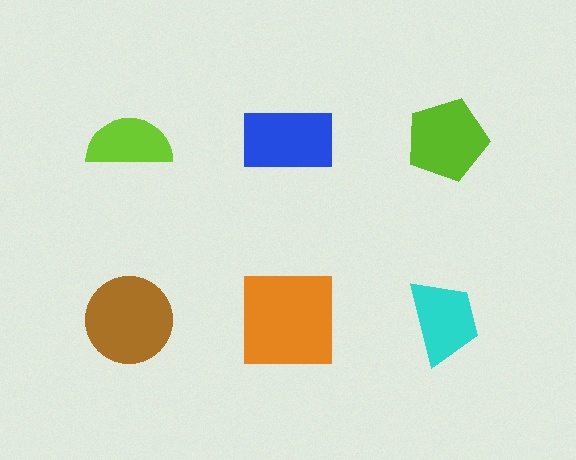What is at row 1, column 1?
A lime semicircle.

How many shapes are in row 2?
3 shapes.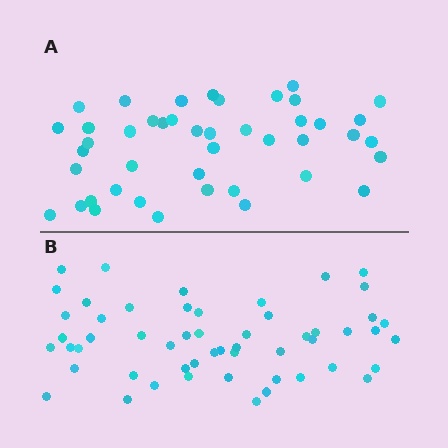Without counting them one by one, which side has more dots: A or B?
Region B (the bottom region) has more dots.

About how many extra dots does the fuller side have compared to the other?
Region B has roughly 10 or so more dots than region A.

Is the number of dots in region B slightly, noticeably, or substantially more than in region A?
Region B has only slightly more — the two regions are fairly close. The ratio is roughly 1.2 to 1.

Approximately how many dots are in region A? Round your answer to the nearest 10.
About 40 dots. (The exact count is 44, which rounds to 40.)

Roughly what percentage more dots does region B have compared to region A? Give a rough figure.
About 25% more.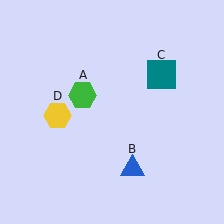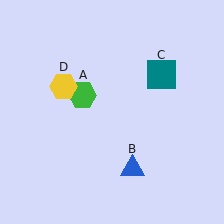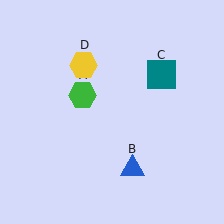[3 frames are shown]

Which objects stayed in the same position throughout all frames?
Green hexagon (object A) and blue triangle (object B) and teal square (object C) remained stationary.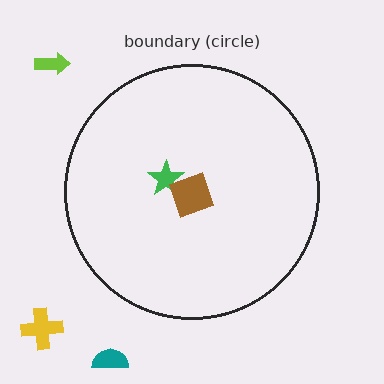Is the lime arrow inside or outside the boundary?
Outside.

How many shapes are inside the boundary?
2 inside, 3 outside.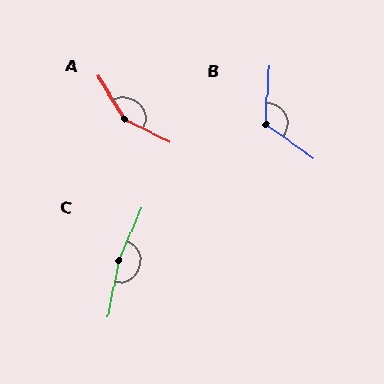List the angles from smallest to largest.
B (122°), A (148°), C (167°).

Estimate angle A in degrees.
Approximately 148 degrees.